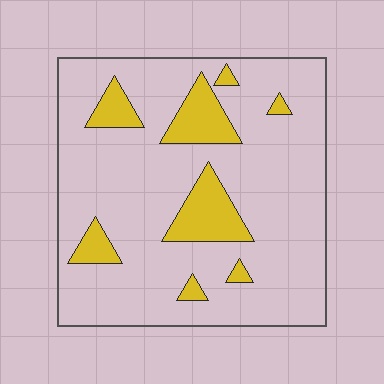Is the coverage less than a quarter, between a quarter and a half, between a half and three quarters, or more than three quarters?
Less than a quarter.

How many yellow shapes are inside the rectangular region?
8.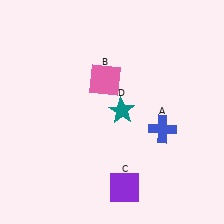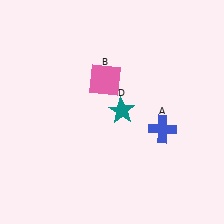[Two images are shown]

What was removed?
The purple square (C) was removed in Image 2.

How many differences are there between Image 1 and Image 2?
There is 1 difference between the two images.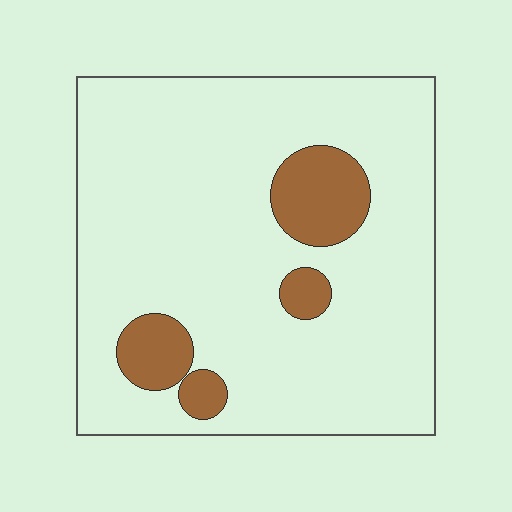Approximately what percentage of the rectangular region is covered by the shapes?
Approximately 15%.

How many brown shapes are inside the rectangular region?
4.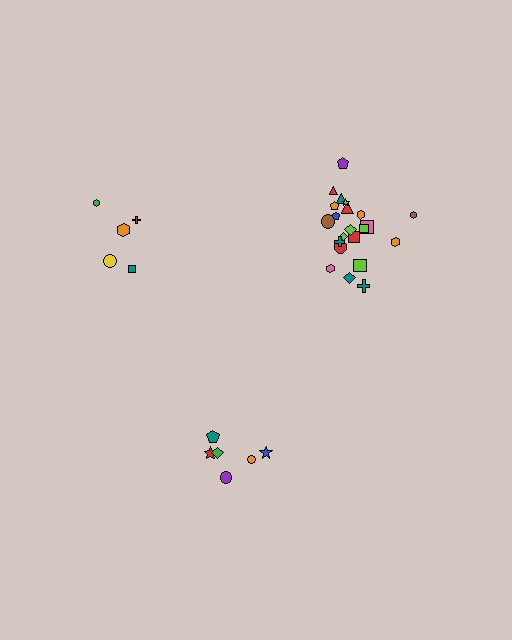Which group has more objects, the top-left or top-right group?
The top-right group.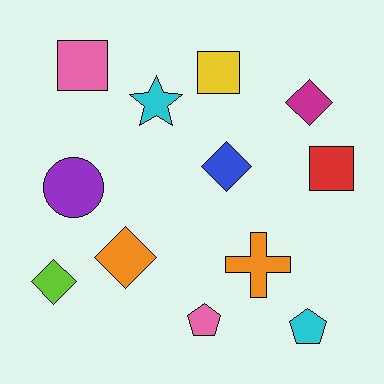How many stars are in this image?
There is 1 star.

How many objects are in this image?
There are 12 objects.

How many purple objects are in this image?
There is 1 purple object.